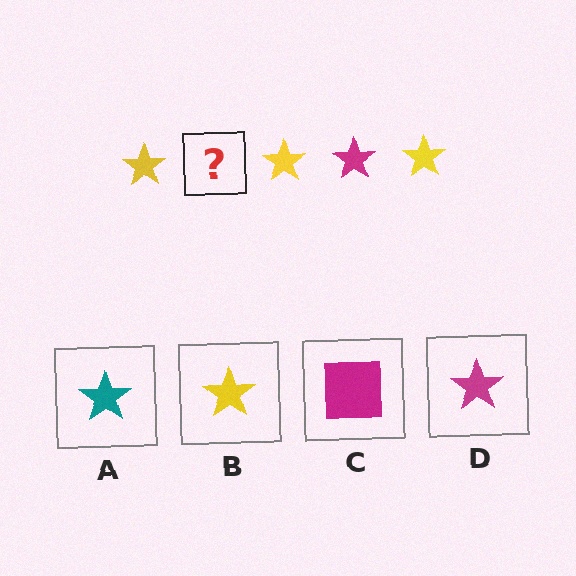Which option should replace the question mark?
Option D.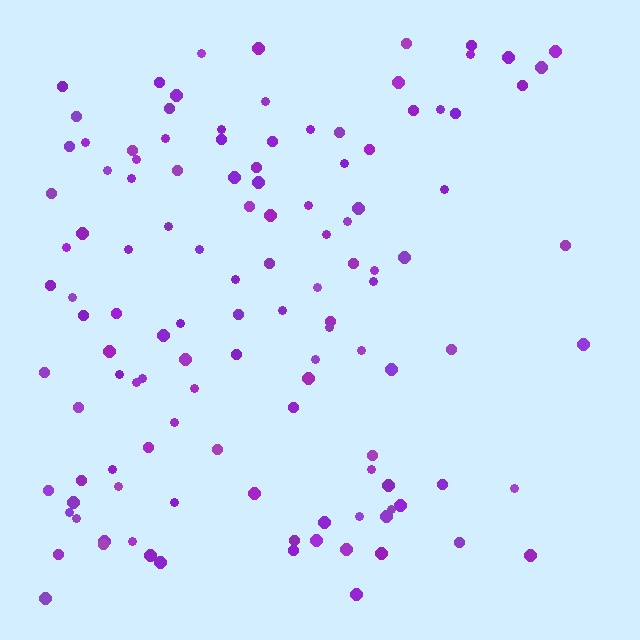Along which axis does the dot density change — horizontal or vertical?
Horizontal.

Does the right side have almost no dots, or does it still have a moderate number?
Still a moderate number, just noticeably fewer than the left.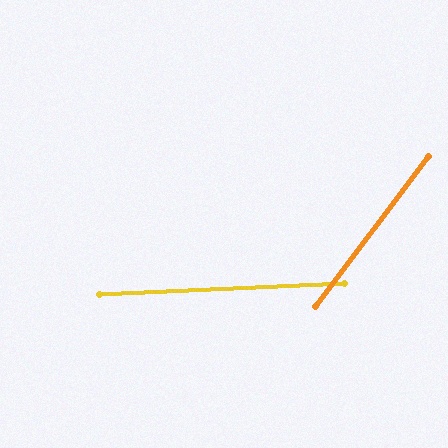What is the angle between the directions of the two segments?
Approximately 51 degrees.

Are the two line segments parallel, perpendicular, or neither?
Neither parallel nor perpendicular — they differ by about 51°.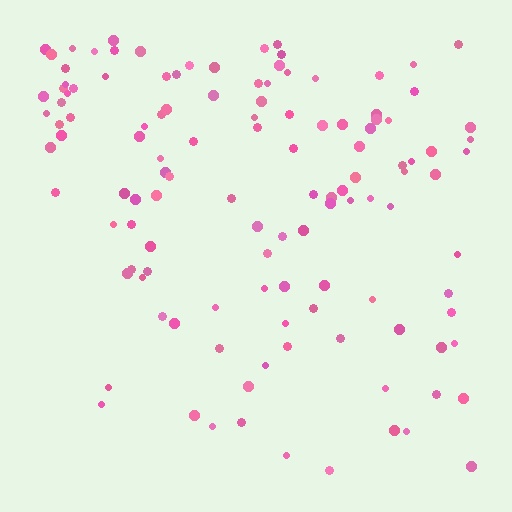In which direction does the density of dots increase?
From bottom to top, with the top side densest.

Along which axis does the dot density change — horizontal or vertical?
Vertical.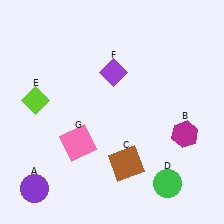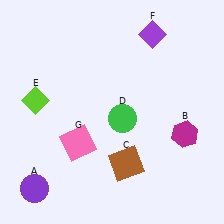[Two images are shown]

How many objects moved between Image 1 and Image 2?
2 objects moved between the two images.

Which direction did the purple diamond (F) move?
The purple diamond (F) moved right.